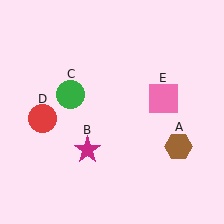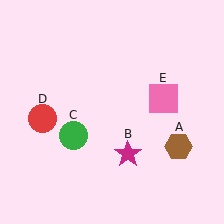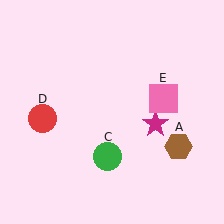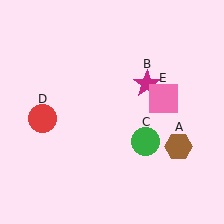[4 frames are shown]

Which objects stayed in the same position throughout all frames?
Brown hexagon (object A) and red circle (object D) and pink square (object E) remained stationary.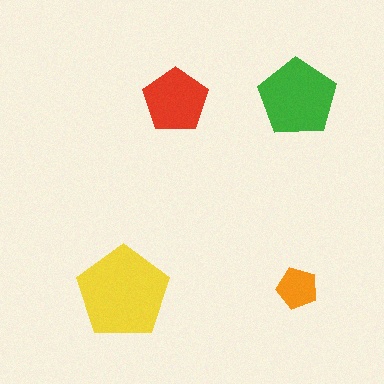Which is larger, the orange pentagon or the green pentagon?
The green one.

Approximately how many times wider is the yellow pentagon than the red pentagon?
About 1.5 times wider.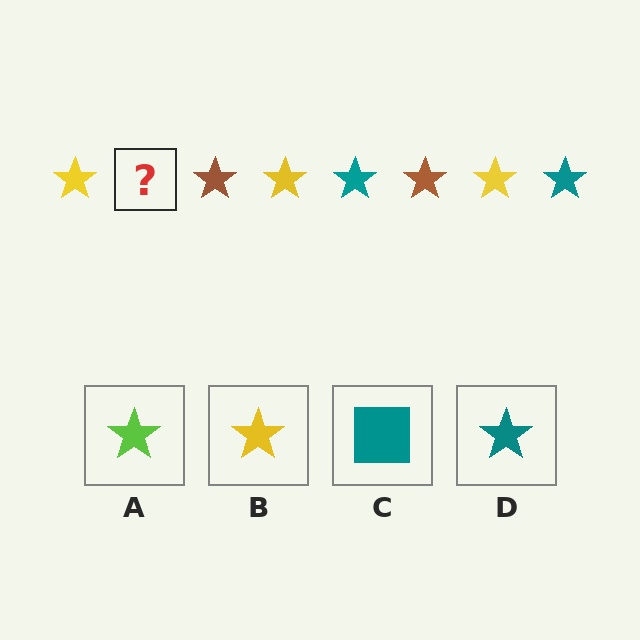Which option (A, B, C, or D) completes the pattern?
D.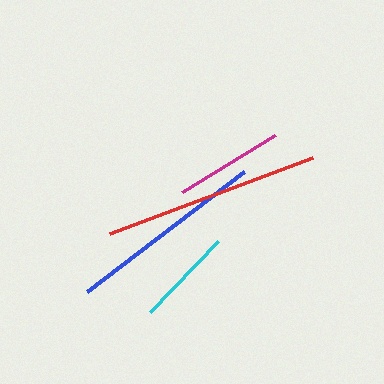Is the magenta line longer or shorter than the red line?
The red line is longer than the magenta line.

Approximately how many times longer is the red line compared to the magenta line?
The red line is approximately 2.0 times the length of the magenta line.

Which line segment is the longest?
The red line is the longest at approximately 217 pixels.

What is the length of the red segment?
The red segment is approximately 217 pixels long.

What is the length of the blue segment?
The blue segment is approximately 198 pixels long.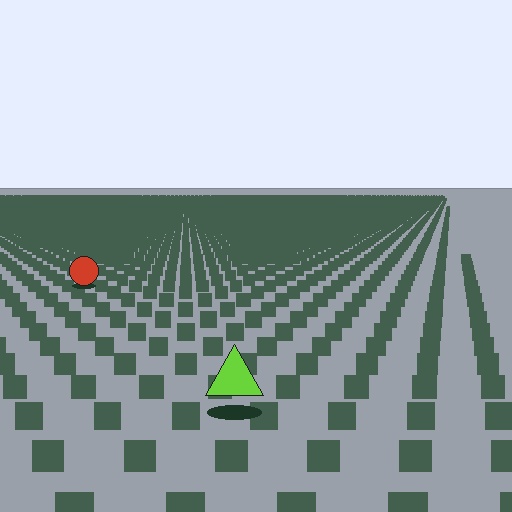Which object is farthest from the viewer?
The red circle is farthest from the viewer. It appears smaller and the ground texture around it is denser.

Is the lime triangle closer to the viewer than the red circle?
Yes. The lime triangle is closer — you can tell from the texture gradient: the ground texture is coarser near it.